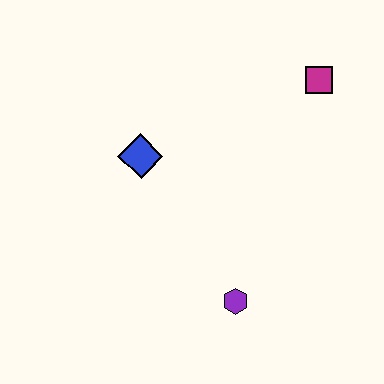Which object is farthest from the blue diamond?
The magenta square is farthest from the blue diamond.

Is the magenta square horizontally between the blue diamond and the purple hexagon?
No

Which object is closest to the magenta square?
The blue diamond is closest to the magenta square.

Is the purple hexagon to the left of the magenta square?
Yes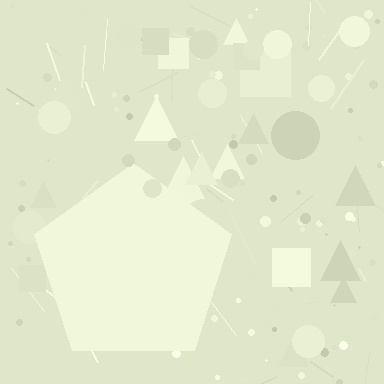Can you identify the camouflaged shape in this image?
The camouflaged shape is a pentagon.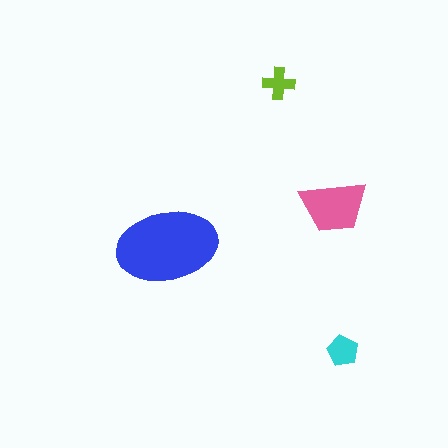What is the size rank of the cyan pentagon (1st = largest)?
3rd.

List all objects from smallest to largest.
The lime cross, the cyan pentagon, the pink trapezoid, the blue ellipse.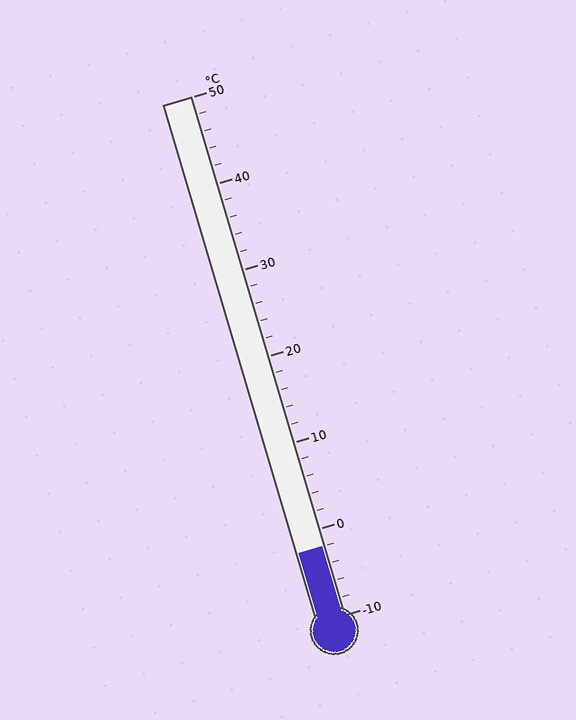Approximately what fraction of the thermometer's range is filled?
The thermometer is filled to approximately 15% of its range.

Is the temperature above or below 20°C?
The temperature is below 20°C.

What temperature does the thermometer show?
The thermometer shows approximately -2°C.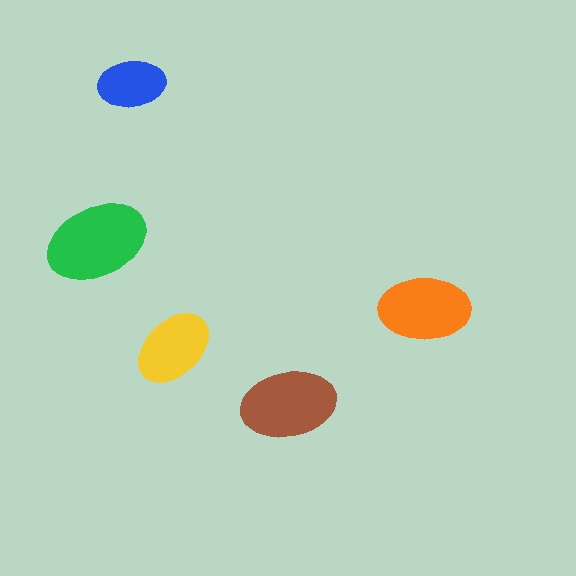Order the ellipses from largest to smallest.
the green one, the brown one, the orange one, the yellow one, the blue one.